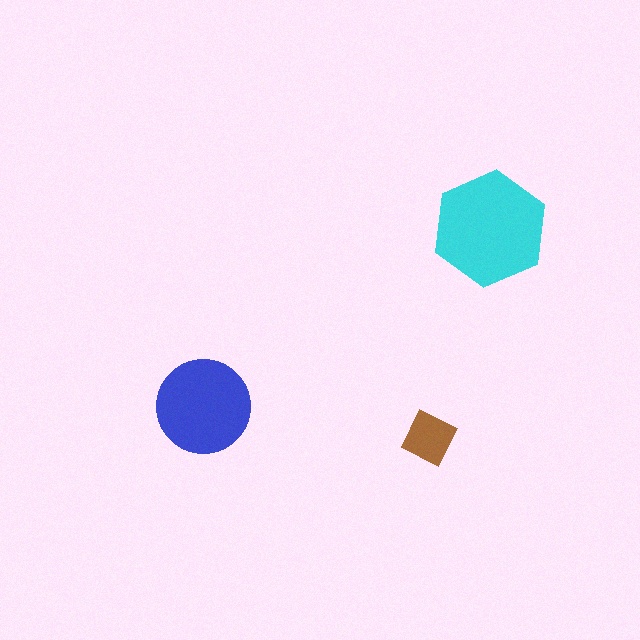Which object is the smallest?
The brown diamond.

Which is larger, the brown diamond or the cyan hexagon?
The cyan hexagon.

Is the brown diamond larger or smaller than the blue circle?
Smaller.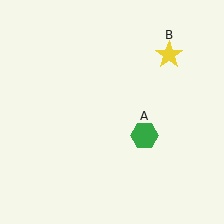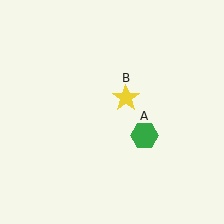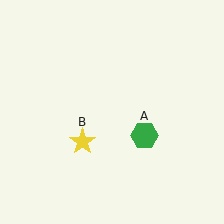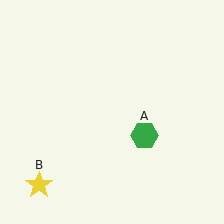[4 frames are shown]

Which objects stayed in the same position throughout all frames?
Green hexagon (object A) remained stationary.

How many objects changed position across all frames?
1 object changed position: yellow star (object B).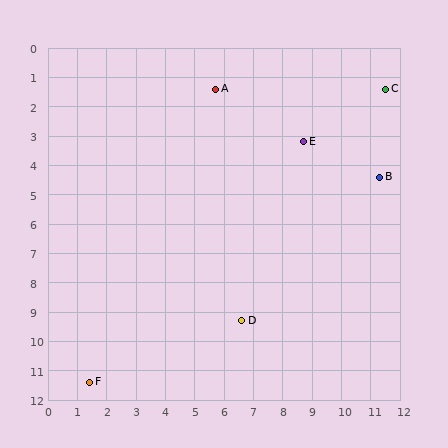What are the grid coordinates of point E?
Point E is at approximately (8.7, 3.2).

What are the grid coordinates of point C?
Point C is at approximately (11.5, 1.4).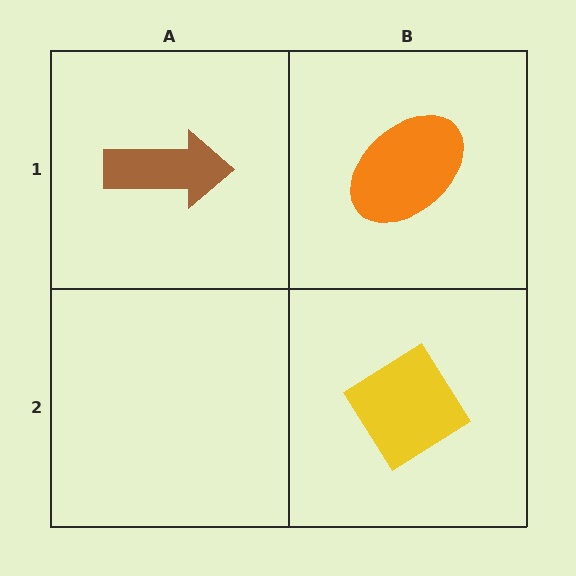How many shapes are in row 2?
1 shape.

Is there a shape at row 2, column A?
No, that cell is empty.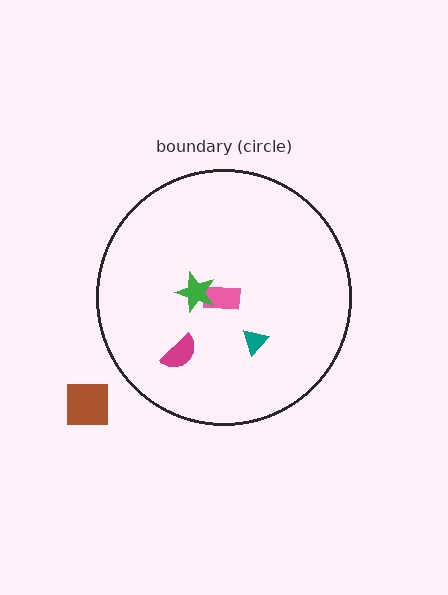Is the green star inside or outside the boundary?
Inside.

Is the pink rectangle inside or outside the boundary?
Inside.